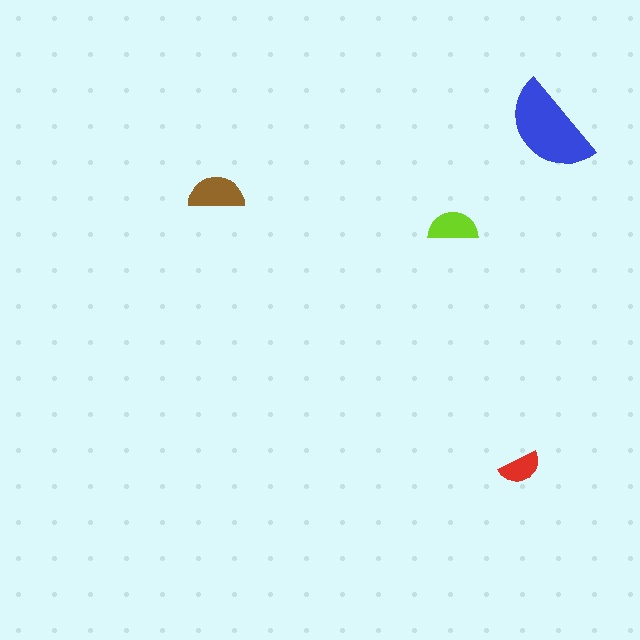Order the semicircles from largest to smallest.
the blue one, the brown one, the lime one, the red one.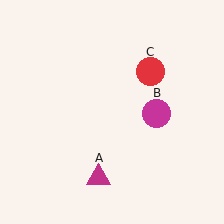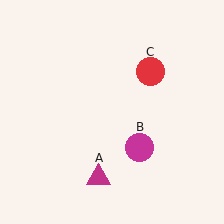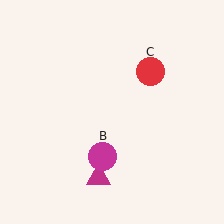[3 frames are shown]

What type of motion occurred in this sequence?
The magenta circle (object B) rotated clockwise around the center of the scene.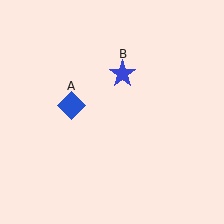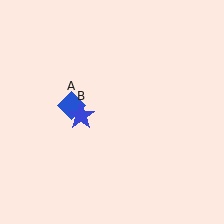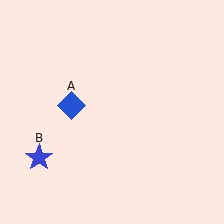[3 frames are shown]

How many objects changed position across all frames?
1 object changed position: blue star (object B).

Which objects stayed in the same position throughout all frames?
Blue diamond (object A) remained stationary.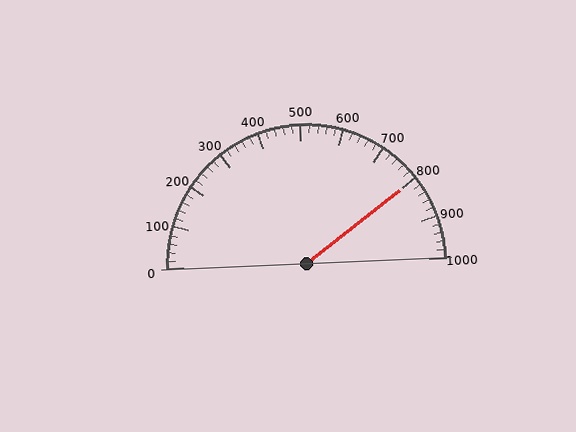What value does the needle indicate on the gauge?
The needle indicates approximately 800.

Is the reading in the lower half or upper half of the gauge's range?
The reading is in the upper half of the range (0 to 1000).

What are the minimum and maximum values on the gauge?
The gauge ranges from 0 to 1000.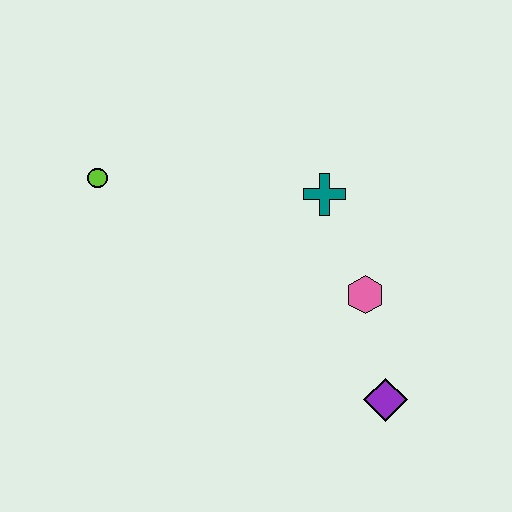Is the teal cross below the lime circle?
Yes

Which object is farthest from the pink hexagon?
The lime circle is farthest from the pink hexagon.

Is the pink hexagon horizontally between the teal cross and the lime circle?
No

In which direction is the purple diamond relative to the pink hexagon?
The purple diamond is below the pink hexagon.